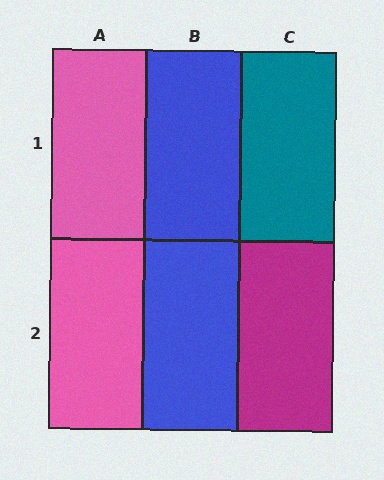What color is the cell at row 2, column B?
Blue.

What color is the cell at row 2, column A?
Pink.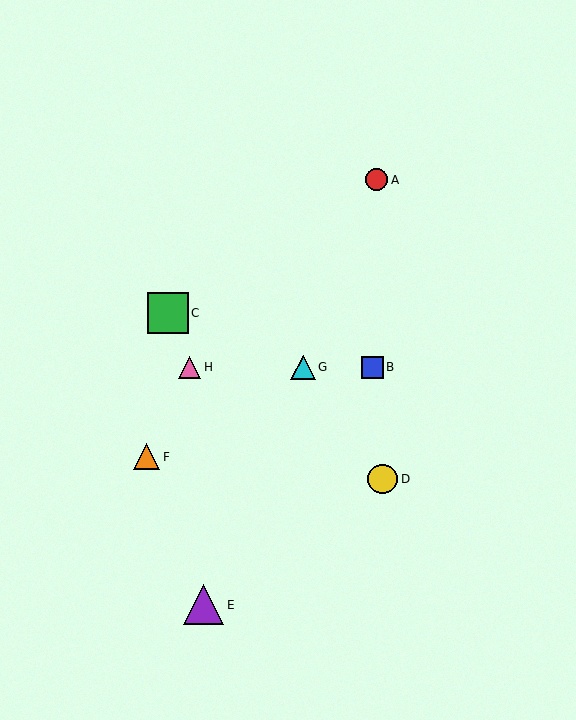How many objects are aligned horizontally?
3 objects (B, G, H) are aligned horizontally.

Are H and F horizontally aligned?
No, H is at y≈367 and F is at y≈457.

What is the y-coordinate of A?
Object A is at y≈180.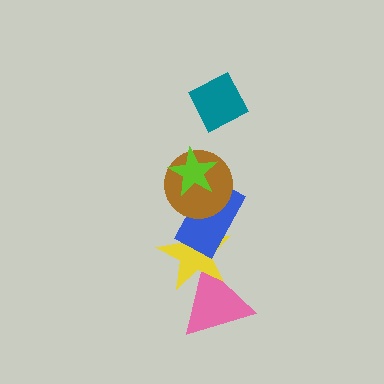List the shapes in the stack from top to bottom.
From top to bottom: the teal diamond, the lime star, the brown circle, the blue rectangle, the yellow star, the pink triangle.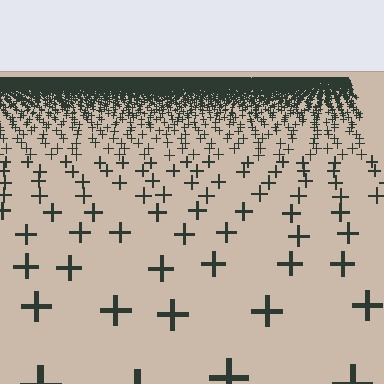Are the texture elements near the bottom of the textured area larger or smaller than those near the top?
Larger. Near the bottom, elements are closer to the viewer and appear at a bigger on-screen size.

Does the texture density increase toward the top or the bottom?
Density increases toward the top.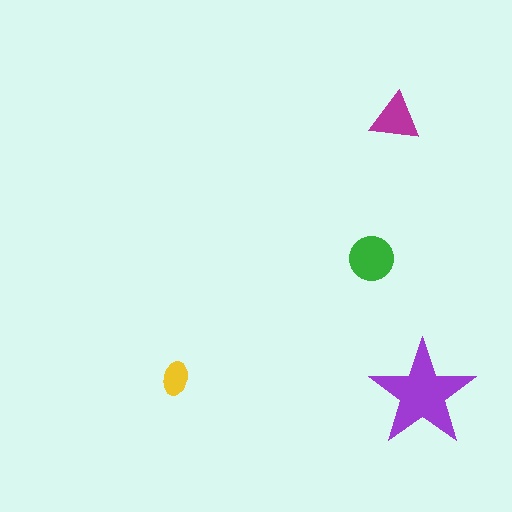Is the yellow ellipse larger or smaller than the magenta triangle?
Smaller.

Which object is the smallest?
The yellow ellipse.